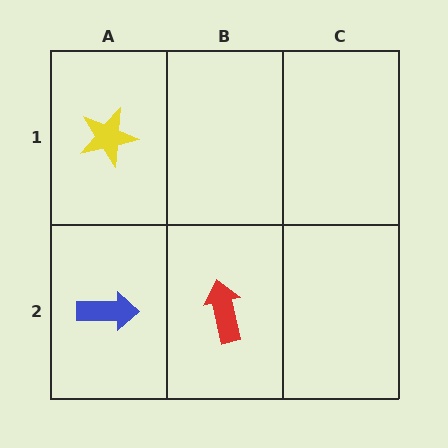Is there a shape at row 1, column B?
No, that cell is empty.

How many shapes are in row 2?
2 shapes.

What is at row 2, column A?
A blue arrow.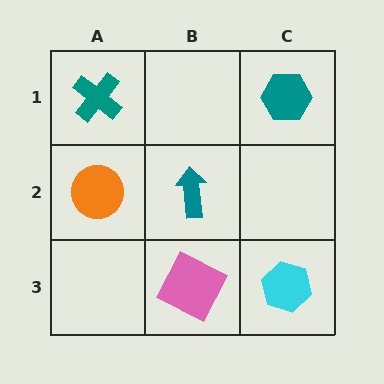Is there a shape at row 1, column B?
No, that cell is empty.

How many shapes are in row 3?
2 shapes.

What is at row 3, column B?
A pink square.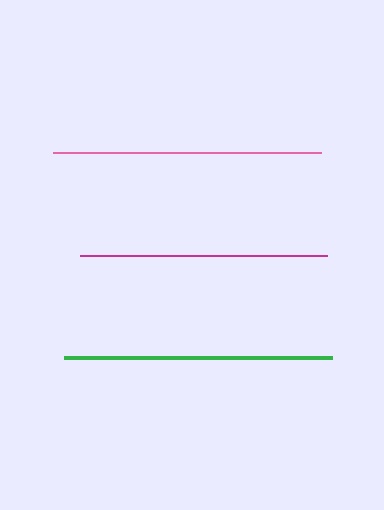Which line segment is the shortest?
The magenta line is the shortest at approximately 247 pixels.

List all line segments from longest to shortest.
From longest to shortest: green, pink, magenta.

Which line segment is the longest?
The green line is the longest at approximately 268 pixels.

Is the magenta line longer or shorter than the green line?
The green line is longer than the magenta line.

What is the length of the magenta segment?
The magenta segment is approximately 247 pixels long.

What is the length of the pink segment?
The pink segment is approximately 268 pixels long.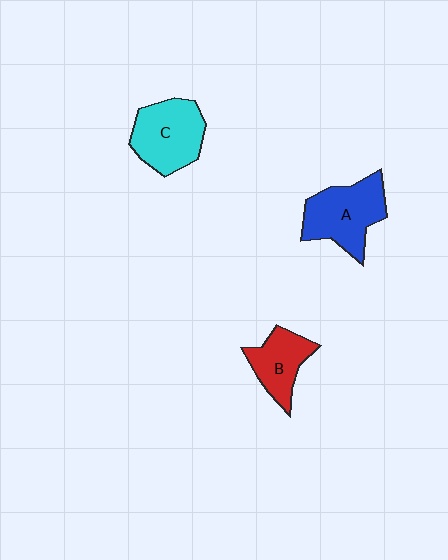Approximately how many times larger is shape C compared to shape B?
Approximately 1.4 times.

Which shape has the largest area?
Shape A (blue).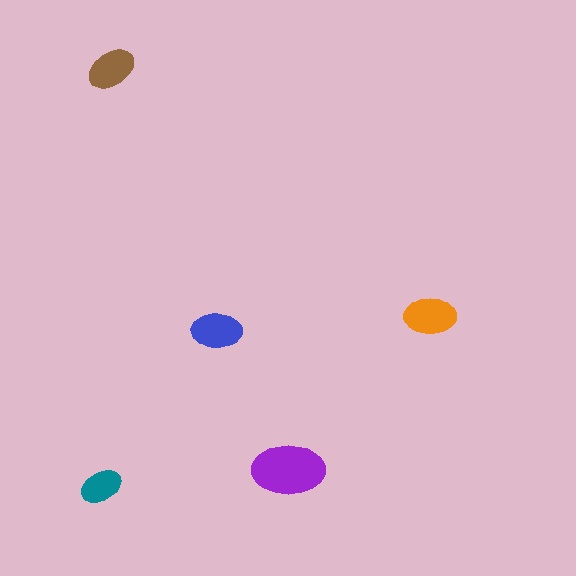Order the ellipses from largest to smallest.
the purple one, the orange one, the blue one, the brown one, the teal one.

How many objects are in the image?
There are 5 objects in the image.